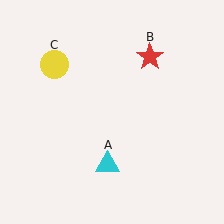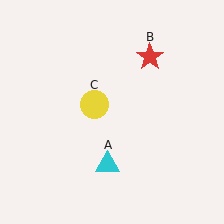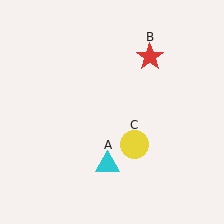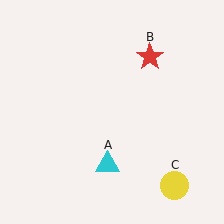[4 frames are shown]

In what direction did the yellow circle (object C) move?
The yellow circle (object C) moved down and to the right.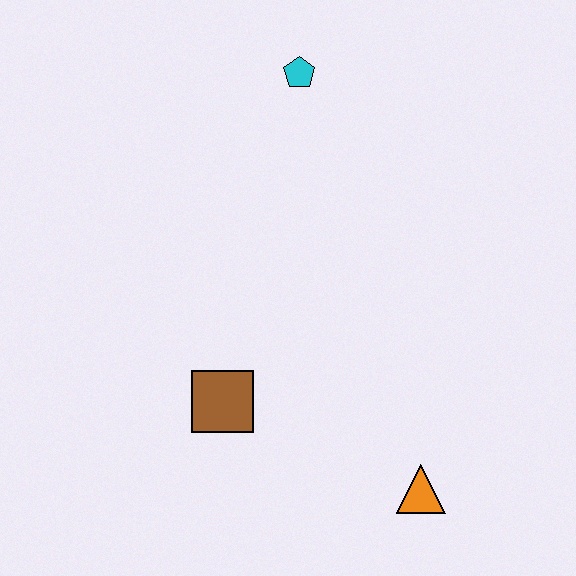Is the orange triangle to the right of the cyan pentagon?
Yes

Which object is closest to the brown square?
The orange triangle is closest to the brown square.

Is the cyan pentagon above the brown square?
Yes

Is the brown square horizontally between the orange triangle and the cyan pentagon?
No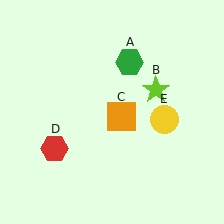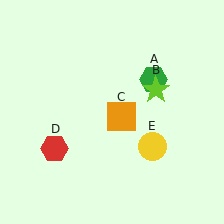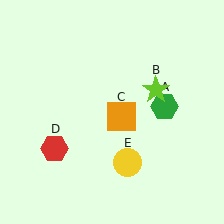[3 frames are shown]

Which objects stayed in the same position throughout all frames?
Lime star (object B) and orange square (object C) and red hexagon (object D) remained stationary.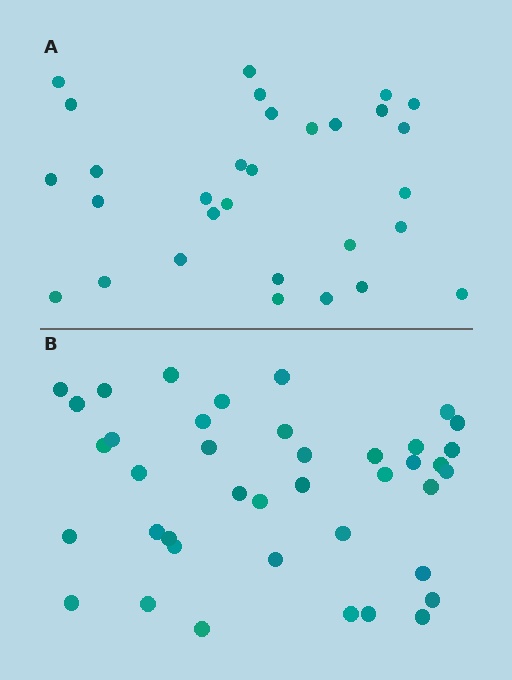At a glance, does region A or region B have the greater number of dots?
Region B (the bottom region) has more dots.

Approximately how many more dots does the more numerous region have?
Region B has roughly 10 or so more dots than region A.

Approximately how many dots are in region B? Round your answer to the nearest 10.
About 40 dots.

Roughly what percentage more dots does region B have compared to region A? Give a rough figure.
About 35% more.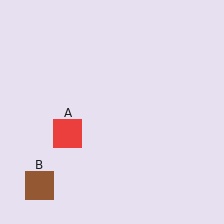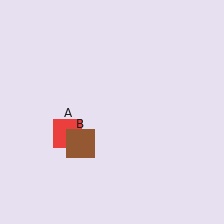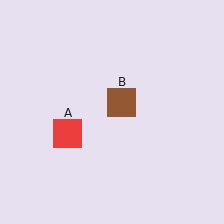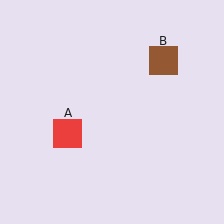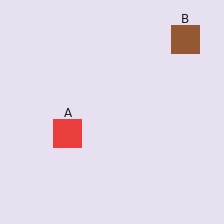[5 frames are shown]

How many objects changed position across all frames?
1 object changed position: brown square (object B).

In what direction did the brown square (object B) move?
The brown square (object B) moved up and to the right.